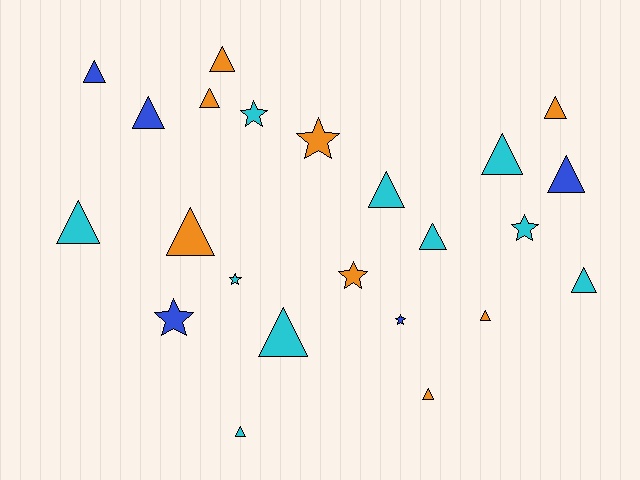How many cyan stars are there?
There are 3 cyan stars.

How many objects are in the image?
There are 23 objects.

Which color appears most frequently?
Cyan, with 10 objects.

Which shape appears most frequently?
Triangle, with 16 objects.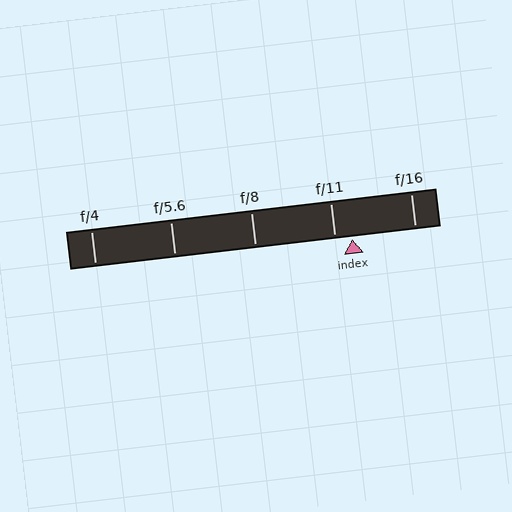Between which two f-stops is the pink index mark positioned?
The index mark is between f/11 and f/16.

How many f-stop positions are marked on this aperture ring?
There are 5 f-stop positions marked.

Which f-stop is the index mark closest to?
The index mark is closest to f/11.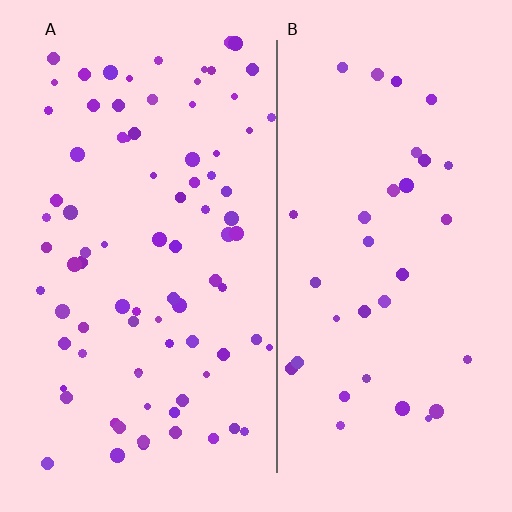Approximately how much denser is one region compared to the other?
Approximately 2.5× — region A over region B.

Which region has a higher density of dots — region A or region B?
A (the left).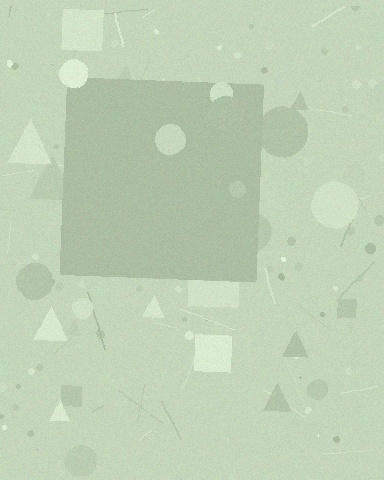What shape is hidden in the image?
A square is hidden in the image.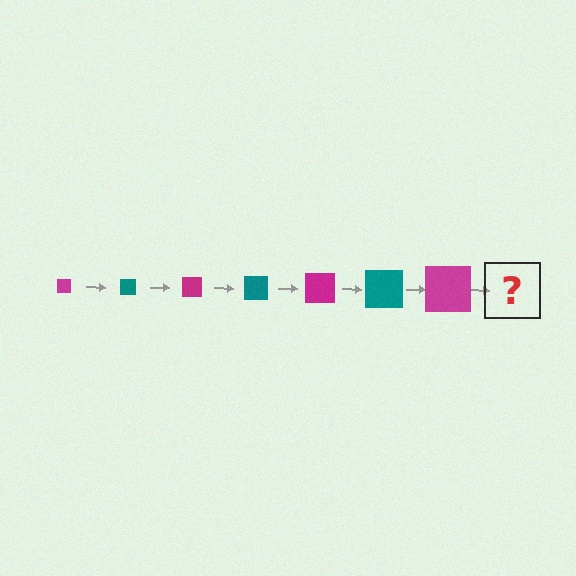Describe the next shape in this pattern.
It should be a teal square, larger than the previous one.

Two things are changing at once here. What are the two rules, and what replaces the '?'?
The two rules are that the square grows larger each step and the color cycles through magenta and teal. The '?' should be a teal square, larger than the previous one.